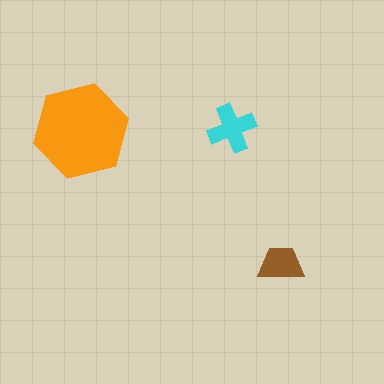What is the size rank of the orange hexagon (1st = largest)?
1st.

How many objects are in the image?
There are 3 objects in the image.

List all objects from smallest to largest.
The brown trapezoid, the cyan cross, the orange hexagon.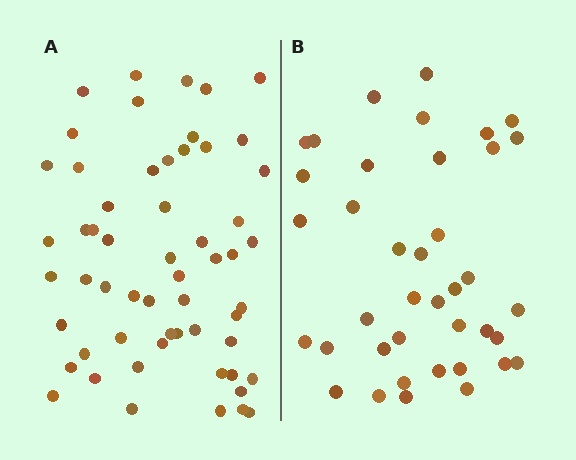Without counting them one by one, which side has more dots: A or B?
Region A (the left region) has more dots.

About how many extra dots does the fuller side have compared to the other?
Region A has approximately 20 more dots than region B.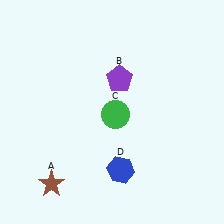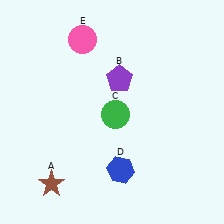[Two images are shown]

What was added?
A pink circle (E) was added in Image 2.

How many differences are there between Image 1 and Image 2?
There is 1 difference between the two images.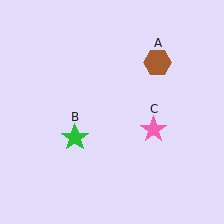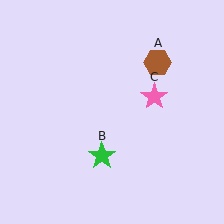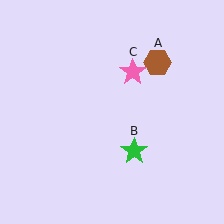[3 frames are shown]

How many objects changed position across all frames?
2 objects changed position: green star (object B), pink star (object C).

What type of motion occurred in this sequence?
The green star (object B), pink star (object C) rotated counterclockwise around the center of the scene.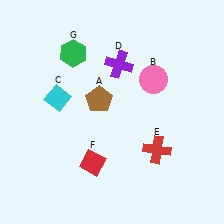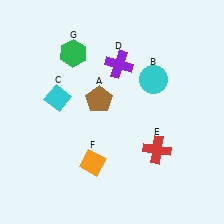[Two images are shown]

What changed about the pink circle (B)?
In Image 1, B is pink. In Image 2, it changed to cyan.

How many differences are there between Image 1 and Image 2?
There are 2 differences between the two images.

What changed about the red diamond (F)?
In Image 1, F is red. In Image 2, it changed to orange.